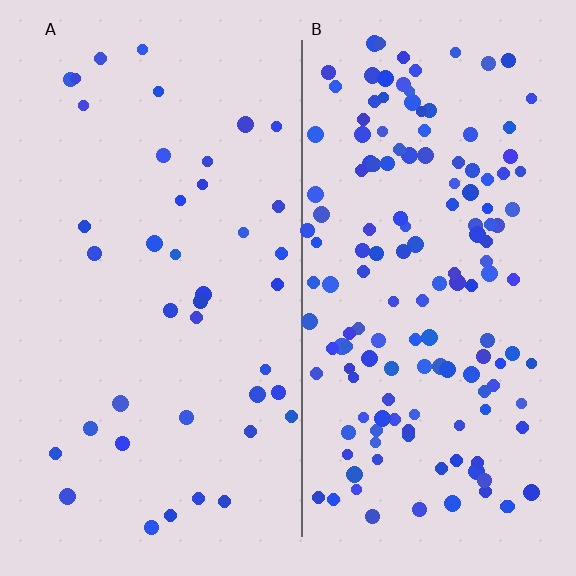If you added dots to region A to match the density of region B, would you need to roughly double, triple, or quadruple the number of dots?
Approximately quadruple.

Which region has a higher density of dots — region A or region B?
B (the right).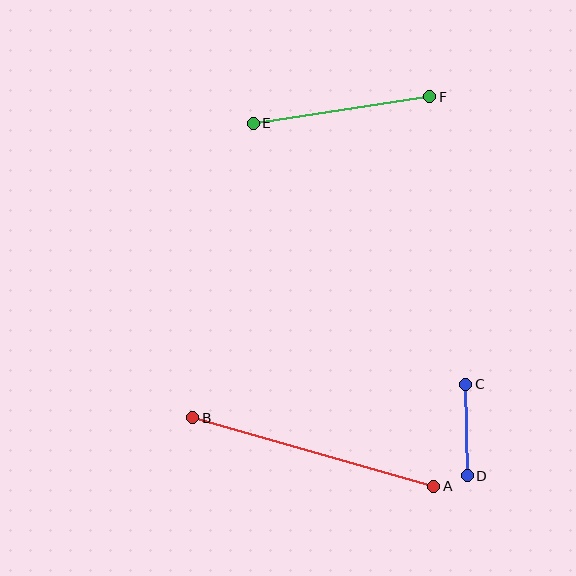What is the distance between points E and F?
The distance is approximately 179 pixels.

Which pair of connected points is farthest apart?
Points A and B are farthest apart.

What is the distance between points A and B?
The distance is approximately 251 pixels.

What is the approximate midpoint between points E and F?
The midpoint is at approximately (342, 110) pixels.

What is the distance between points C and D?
The distance is approximately 91 pixels.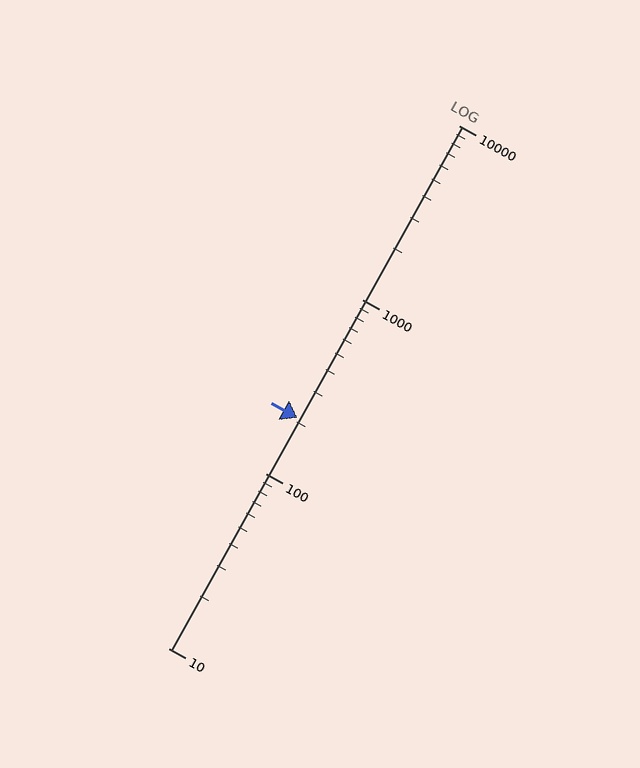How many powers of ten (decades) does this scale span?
The scale spans 3 decades, from 10 to 10000.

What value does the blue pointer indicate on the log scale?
The pointer indicates approximately 210.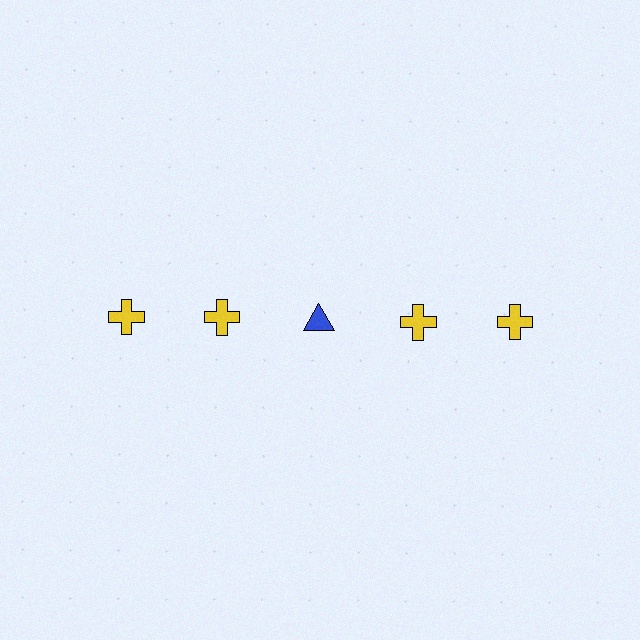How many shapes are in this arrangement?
There are 5 shapes arranged in a grid pattern.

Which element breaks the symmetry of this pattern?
The blue triangle in the top row, center column breaks the symmetry. All other shapes are yellow crosses.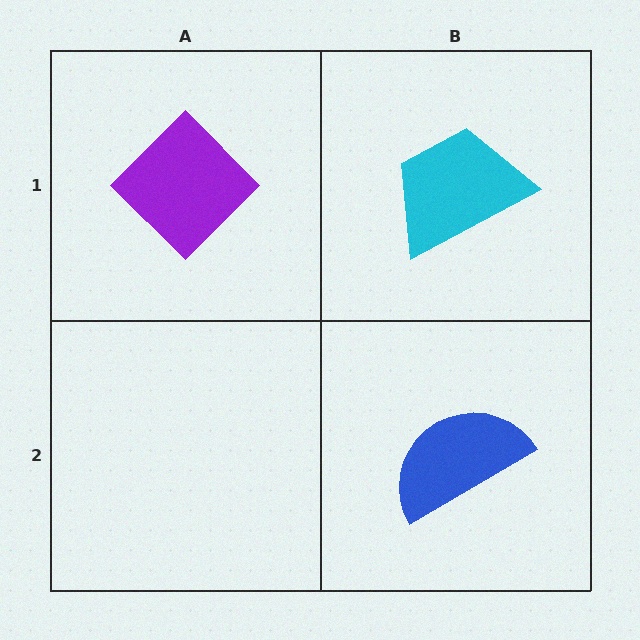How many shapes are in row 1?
2 shapes.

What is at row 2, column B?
A blue semicircle.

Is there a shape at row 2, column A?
No, that cell is empty.